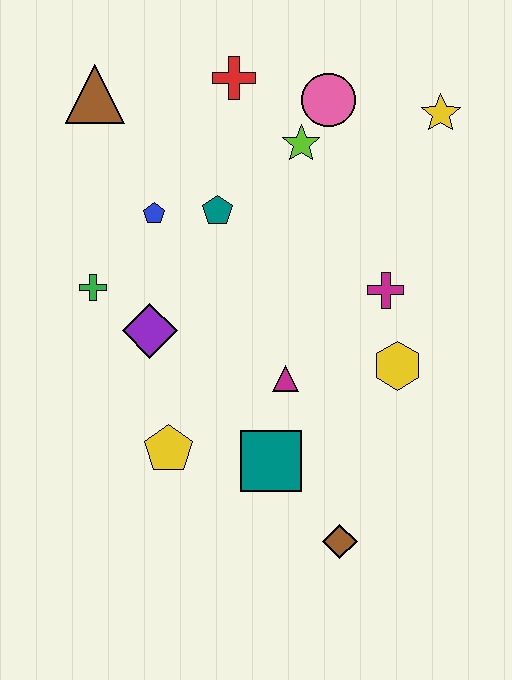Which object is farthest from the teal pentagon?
The brown diamond is farthest from the teal pentagon.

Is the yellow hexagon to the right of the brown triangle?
Yes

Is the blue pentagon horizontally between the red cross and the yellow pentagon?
No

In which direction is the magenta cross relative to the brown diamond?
The magenta cross is above the brown diamond.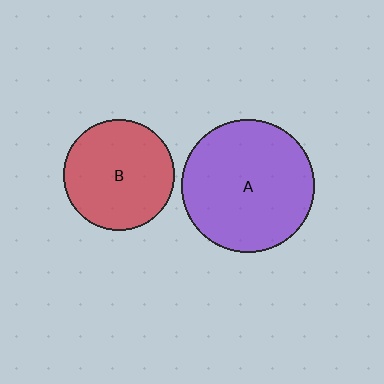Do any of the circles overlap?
No, none of the circles overlap.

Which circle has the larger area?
Circle A (purple).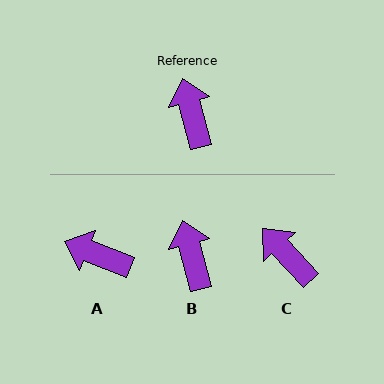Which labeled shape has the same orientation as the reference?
B.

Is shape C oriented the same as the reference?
No, it is off by about 28 degrees.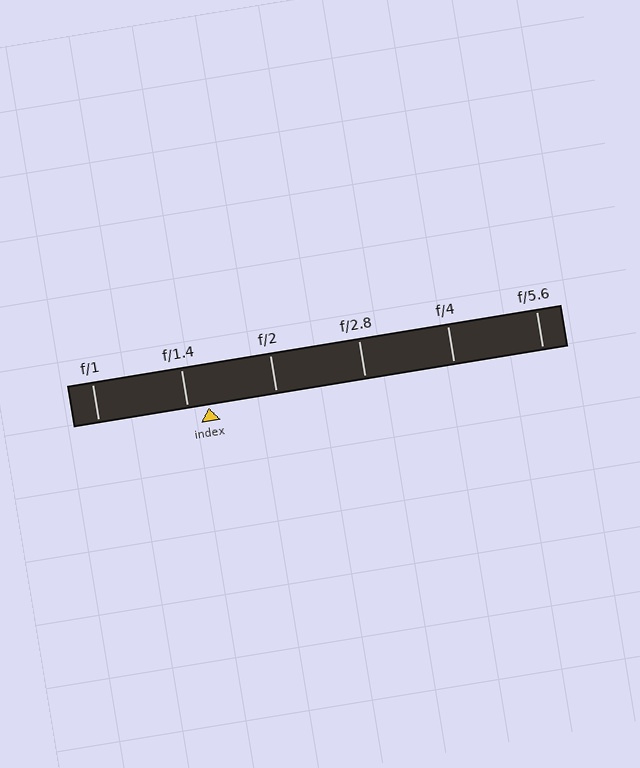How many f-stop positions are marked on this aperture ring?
There are 6 f-stop positions marked.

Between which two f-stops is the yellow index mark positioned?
The index mark is between f/1.4 and f/2.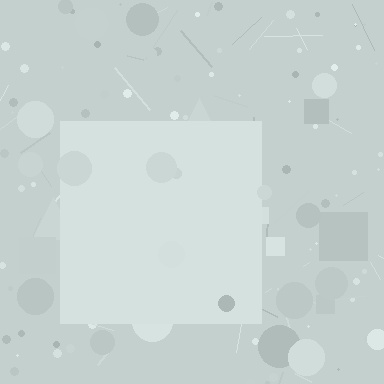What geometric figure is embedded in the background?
A square is embedded in the background.